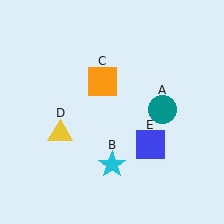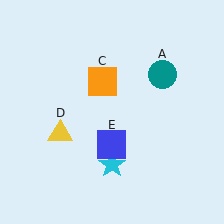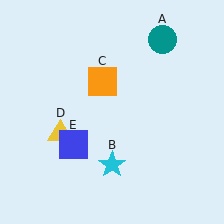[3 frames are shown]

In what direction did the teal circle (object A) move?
The teal circle (object A) moved up.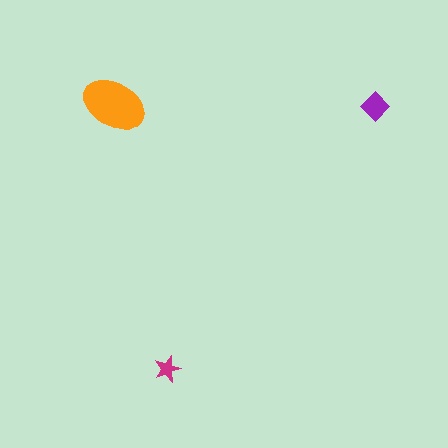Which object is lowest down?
The magenta star is bottommost.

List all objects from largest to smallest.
The orange ellipse, the purple diamond, the magenta star.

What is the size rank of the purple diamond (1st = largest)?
2nd.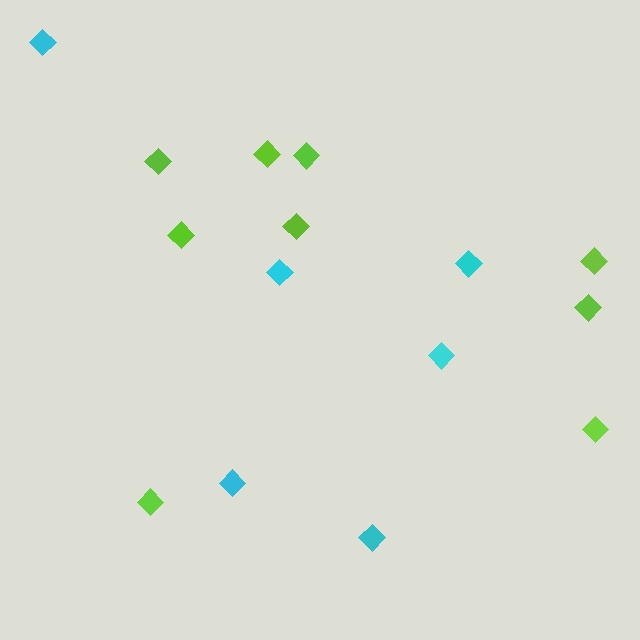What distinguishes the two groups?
There are 2 groups: one group of cyan diamonds (6) and one group of lime diamonds (9).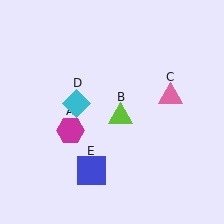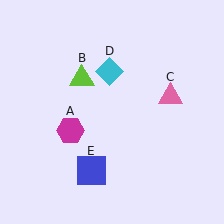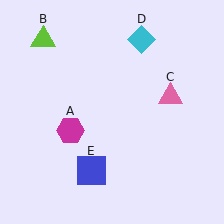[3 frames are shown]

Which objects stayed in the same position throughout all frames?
Magenta hexagon (object A) and pink triangle (object C) and blue square (object E) remained stationary.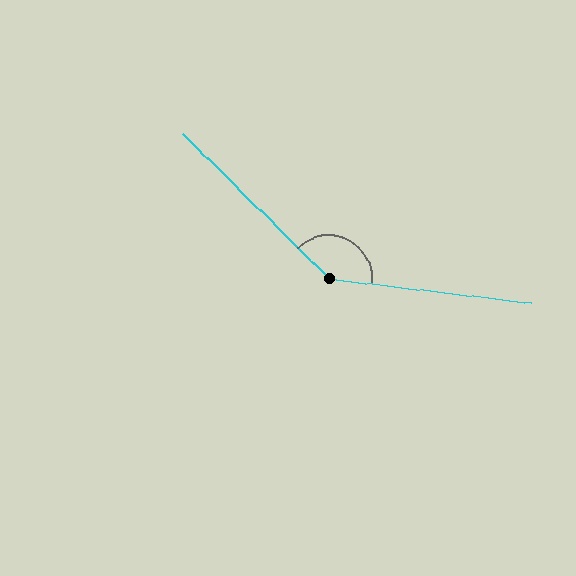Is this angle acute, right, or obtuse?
It is obtuse.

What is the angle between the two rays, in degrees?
Approximately 142 degrees.